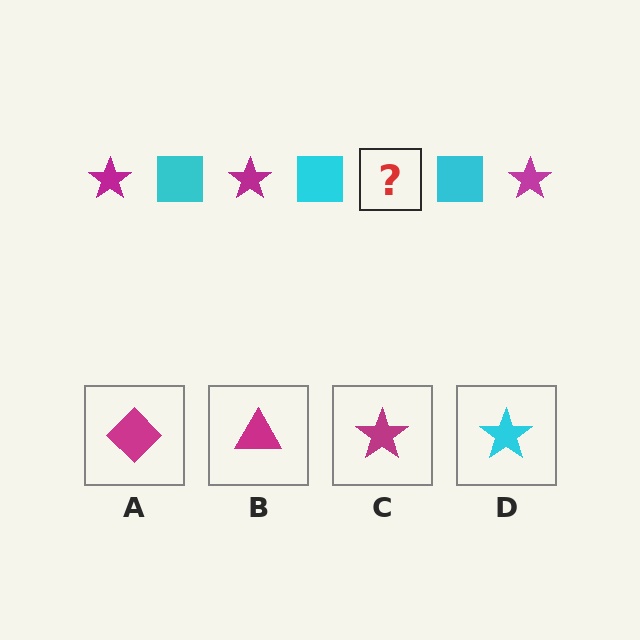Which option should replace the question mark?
Option C.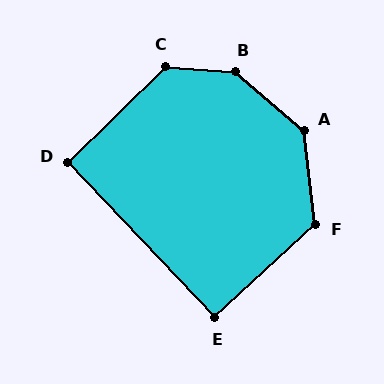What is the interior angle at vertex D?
Approximately 91 degrees (approximately right).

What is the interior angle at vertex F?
Approximately 126 degrees (obtuse).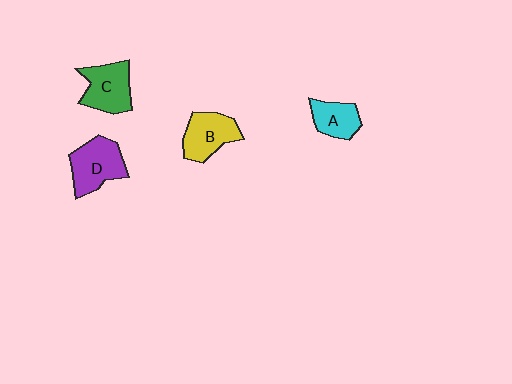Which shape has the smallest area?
Shape A (cyan).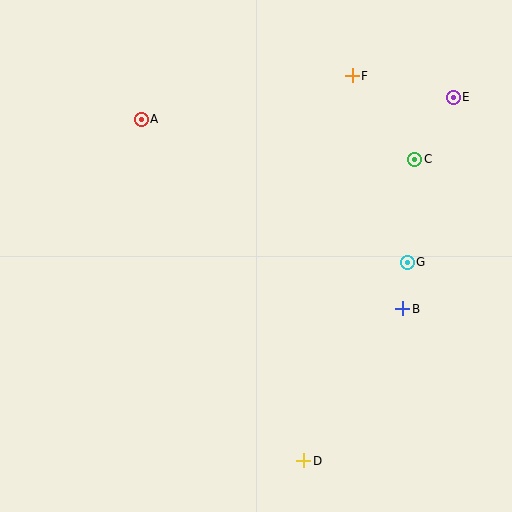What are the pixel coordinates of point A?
Point A is at (141, 119).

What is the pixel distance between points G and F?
The distance between G and F is 195 pixels.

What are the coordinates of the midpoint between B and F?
The midpoint between B and F is at (378, 192).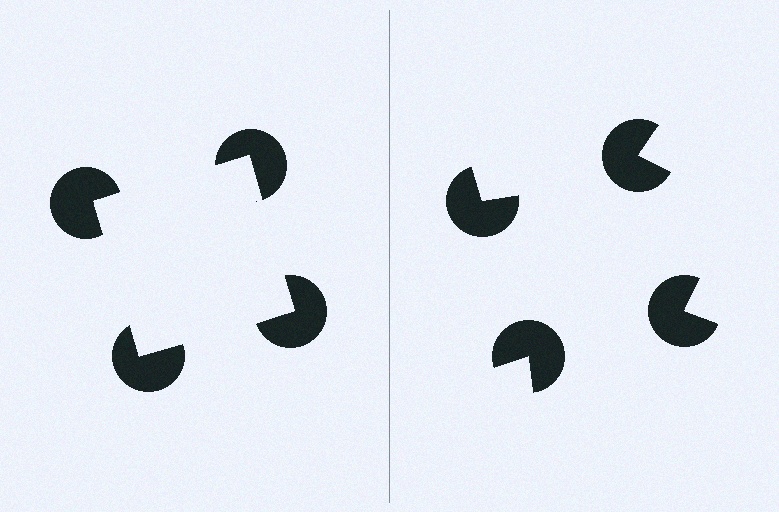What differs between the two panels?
The pac-man discs are positioned identically on both sides; only the wedge orientations differ. On the left they align to a square; on the right they are misaligned.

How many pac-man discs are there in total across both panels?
8 — 4 on each side.